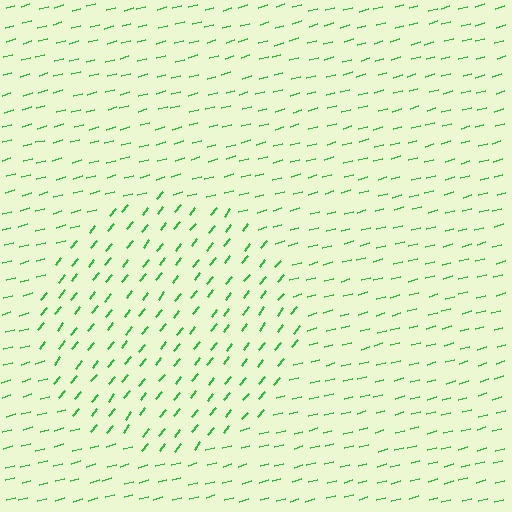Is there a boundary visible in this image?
Yes, there is a texture boundary formed by a change in line orientation.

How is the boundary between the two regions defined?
The boundary is defined purely by a change in line orientation (approximately 36 degrees difference). All lines are the same color and thickness.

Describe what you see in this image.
The image is filled with small green line segments. A circle region in the image has lines oriented differently from the surrounding lines, creating a visible texture boundary.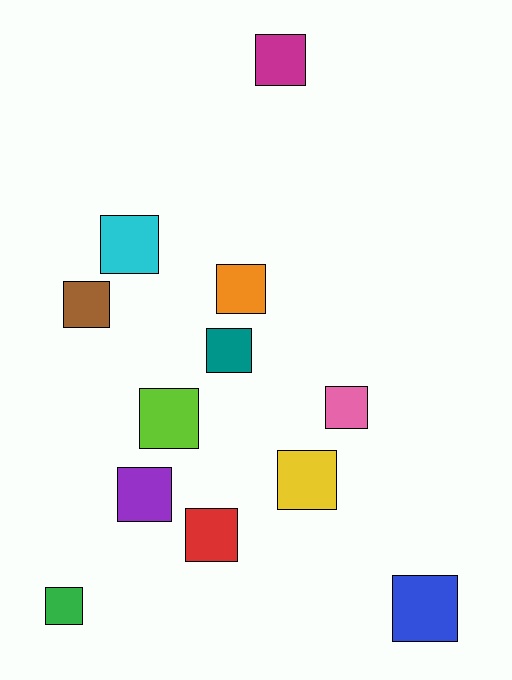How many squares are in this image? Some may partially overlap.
There are 12 squares.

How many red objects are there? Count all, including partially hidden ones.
There is 1 red object.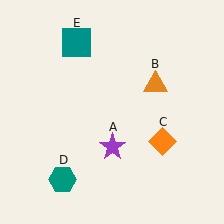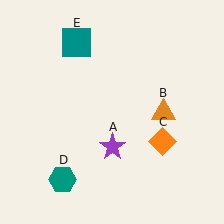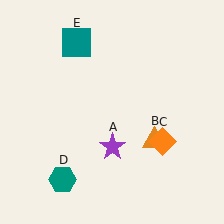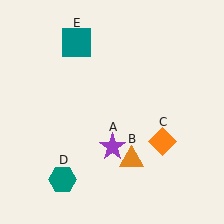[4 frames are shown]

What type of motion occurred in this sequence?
The orange triangle (object B) rotated clockwise around the center of the scene.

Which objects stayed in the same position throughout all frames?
Purple star (object A) and orange diamond (object C) and teal hexagon (object D) and teal square (object E) remained stationary.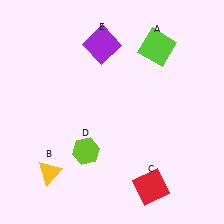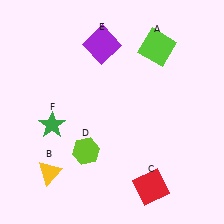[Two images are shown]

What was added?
A green star (F) was added in Image 2.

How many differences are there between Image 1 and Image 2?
There is 1 difference between the two images.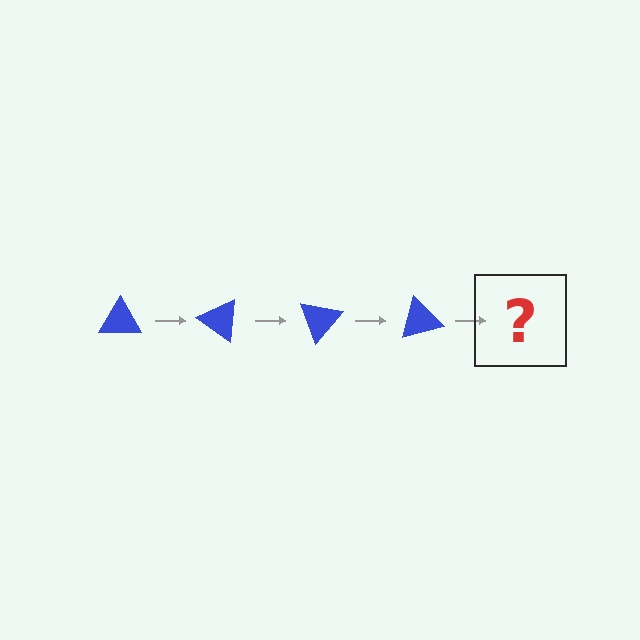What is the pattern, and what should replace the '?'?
The pattern is that the triangle rotates 35 degrees each step. The '?' should be a blue triangle rotated 140 degrees.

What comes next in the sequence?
The next element should be a blue triangle rotated 140 degrees.